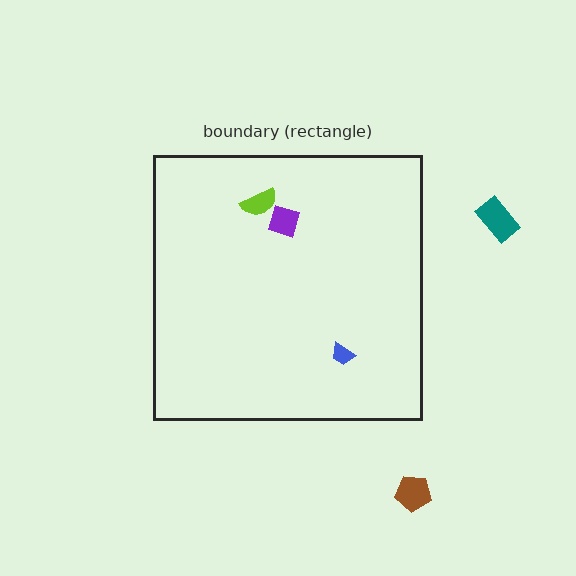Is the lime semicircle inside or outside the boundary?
Inside.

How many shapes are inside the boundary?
3 inside, 2 outside.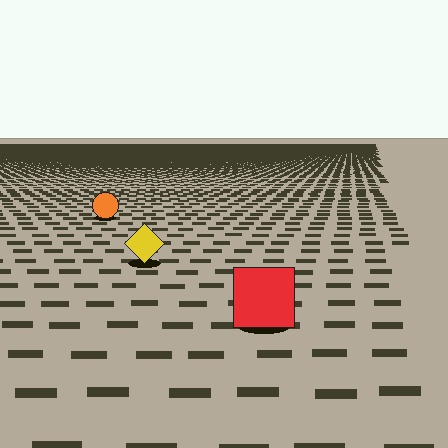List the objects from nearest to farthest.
From nearest to farthest: the red square, the yellow diamond, the orange circle.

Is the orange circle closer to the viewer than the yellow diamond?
No. The yellow diamond is closer — you can tell from the texture gradient: the ground texture is coarser near it.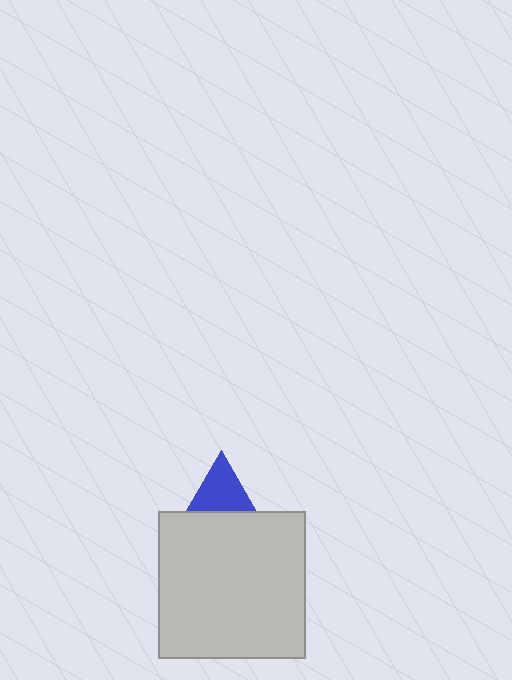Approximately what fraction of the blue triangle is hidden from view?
Roughly 66% of the blue triangle is hidden behind the light gray square.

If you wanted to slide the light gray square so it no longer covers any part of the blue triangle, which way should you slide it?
Slide it down — that is the most direct way to separate the two shapes.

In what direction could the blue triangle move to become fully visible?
The blue triangle could move up. That would shift it out from behind the light gray square entirely.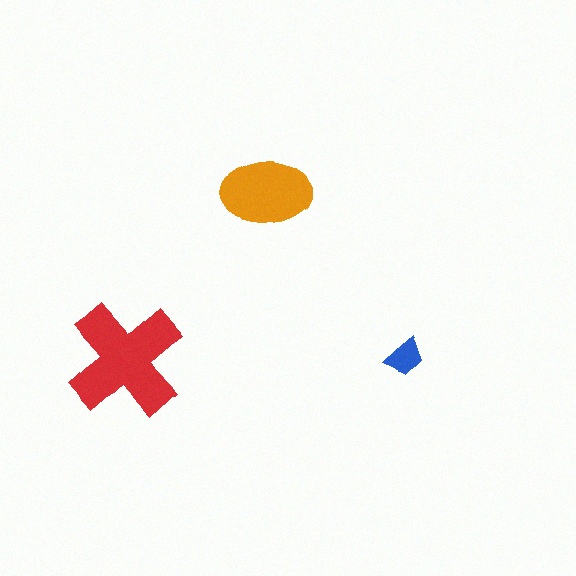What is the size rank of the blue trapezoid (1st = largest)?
3rd.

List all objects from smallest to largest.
The blue trapezoid, the orange ellipse, the red cross.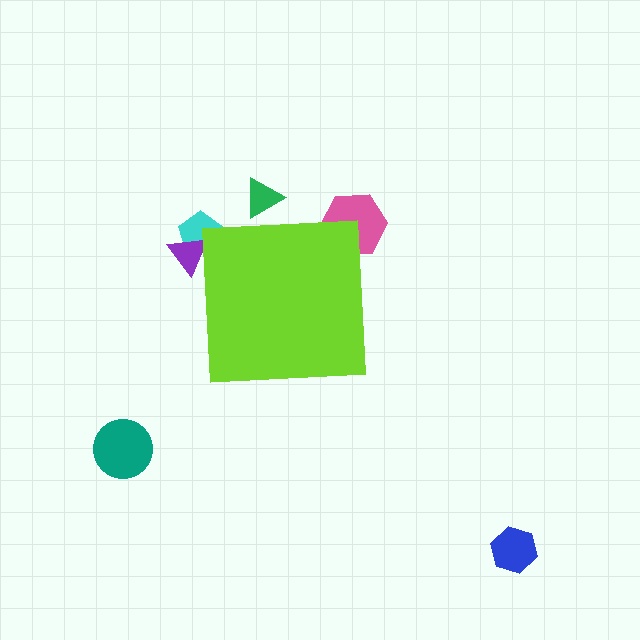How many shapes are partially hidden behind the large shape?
4 shapes are partially hidden.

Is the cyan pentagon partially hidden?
Yes, the cyan pentagon is partially hidden behind the lime square.